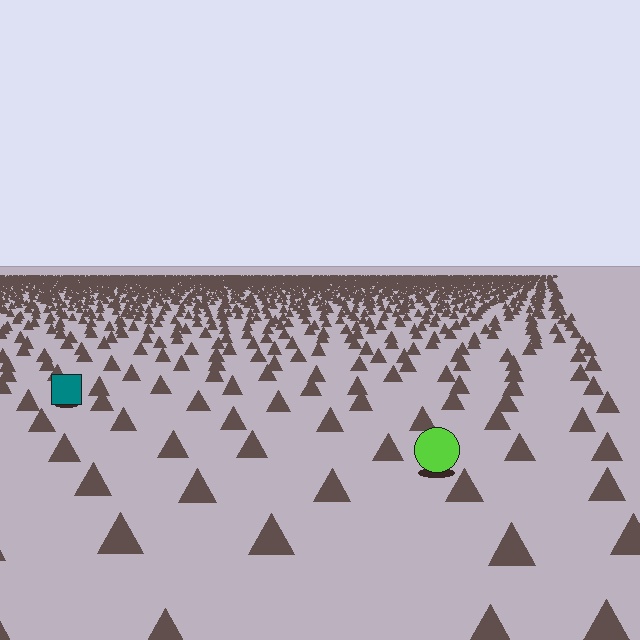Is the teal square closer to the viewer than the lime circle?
No. The lime circle is closer — you can tell from the texture gradient: the ground texture is coarser near it.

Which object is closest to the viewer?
The lime circle is closest. The texture marks near it are larger and more spread out.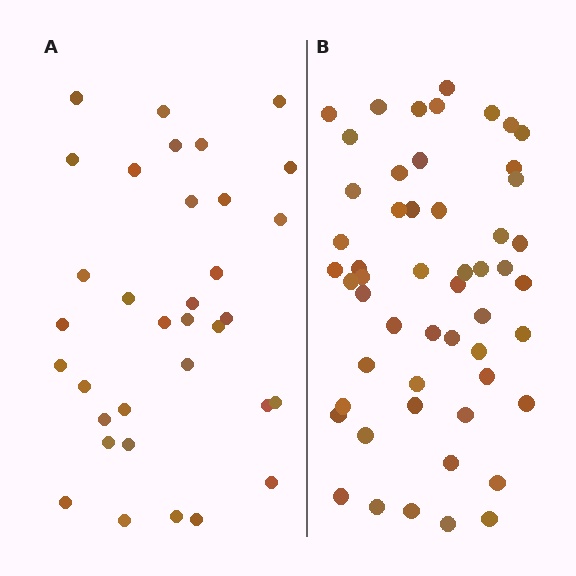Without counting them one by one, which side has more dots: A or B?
Region B (the right region) has more dots.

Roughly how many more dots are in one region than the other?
Region B has approximately 20 more dots than region A.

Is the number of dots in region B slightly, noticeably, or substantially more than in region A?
Region B has substantially more. The ratio is roughly 1.6 to 1.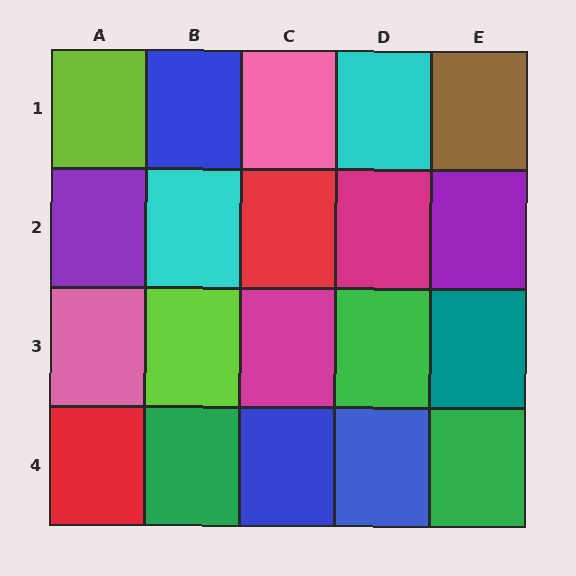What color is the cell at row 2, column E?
Purple.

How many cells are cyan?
2 cells are cyan.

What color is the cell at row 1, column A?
Lime.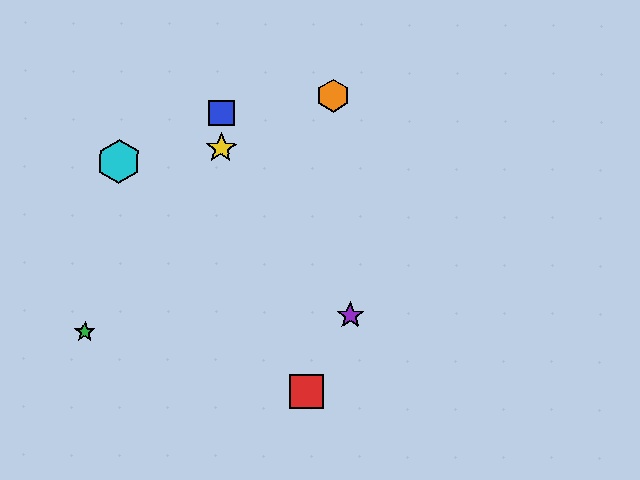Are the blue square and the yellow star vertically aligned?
Yes, both are at x≈221.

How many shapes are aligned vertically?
2 shapes (the blue square, the yellow star) are aligned vertically.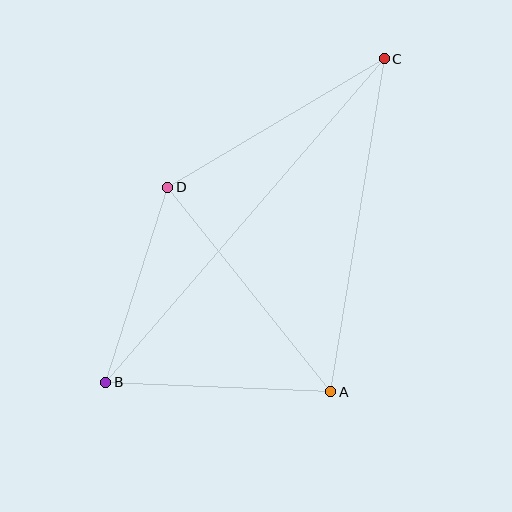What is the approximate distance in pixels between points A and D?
The distance between A and D is approximately 262 pixels.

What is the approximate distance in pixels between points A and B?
The distance between A and B is approximately 225 pixels.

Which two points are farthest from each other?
Points B and C are farthest from each other.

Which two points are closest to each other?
Points B and D are closest to each other.